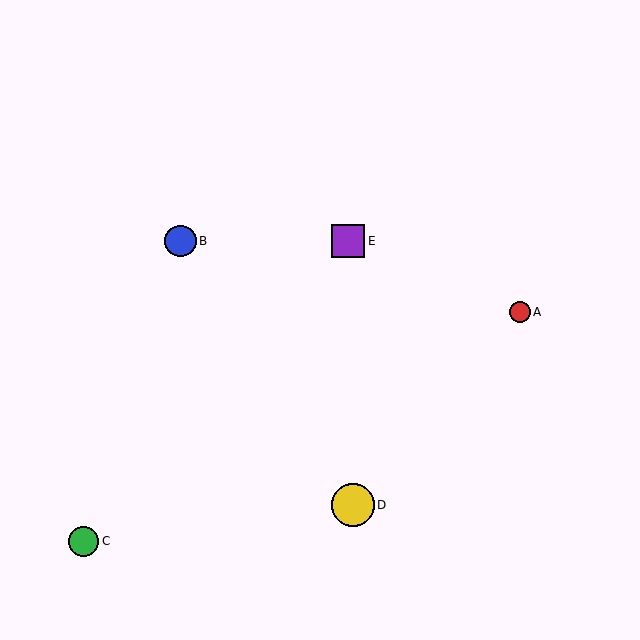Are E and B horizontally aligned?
Yes, both are at y≈241.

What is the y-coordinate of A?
Object A is at y≈312.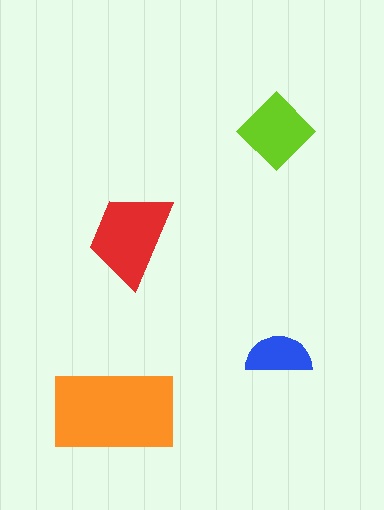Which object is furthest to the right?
The blue semicircle is rightmost.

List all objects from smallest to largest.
The blue semicircle, the lime diamond, the red trapezoid, the orange rectangle.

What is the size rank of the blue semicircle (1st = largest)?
4th.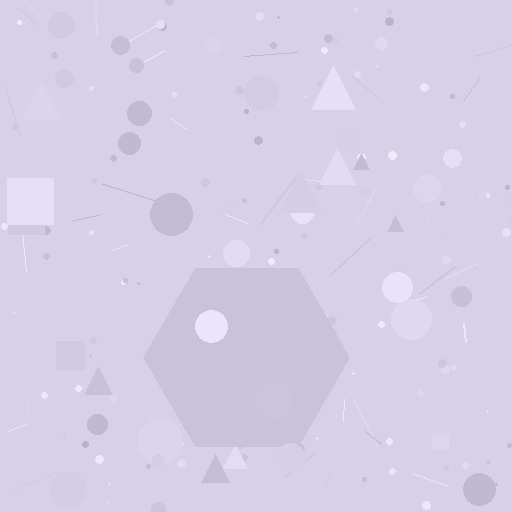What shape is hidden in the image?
A hexagon is hidden in the image.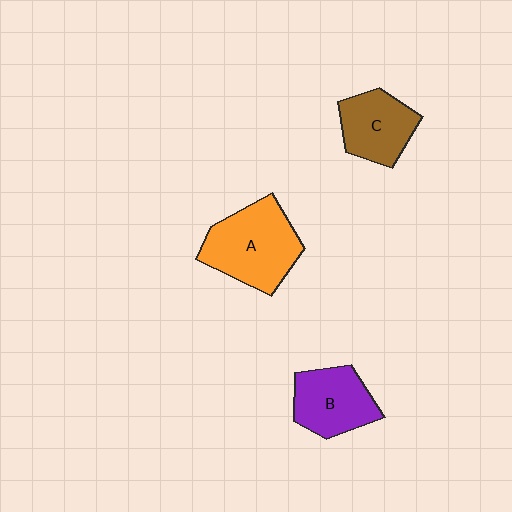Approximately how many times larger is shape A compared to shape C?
Approximately 1.4 times.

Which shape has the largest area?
Shape A (orange).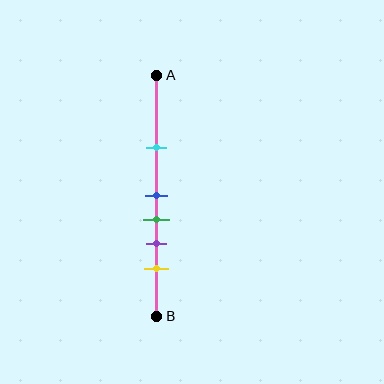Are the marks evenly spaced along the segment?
No, the marks are not evenly spaced.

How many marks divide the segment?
There are 5 marks dividing the segment.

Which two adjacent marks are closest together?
The blue and green marks are the closest adjacent pair.